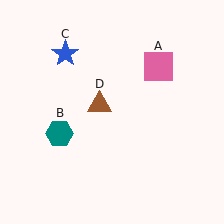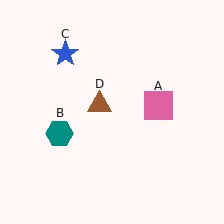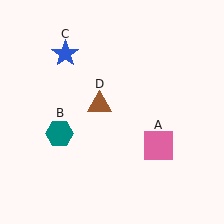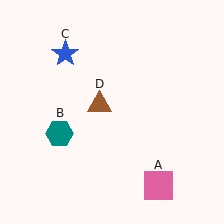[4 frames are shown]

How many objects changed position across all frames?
1 object changed position: pink square (object A).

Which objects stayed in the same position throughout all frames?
Teal hexagon (object B) and blue star (object C) and brown triangle (object D) remained stationary.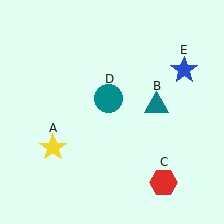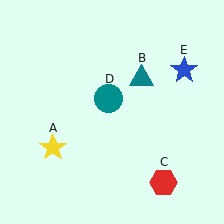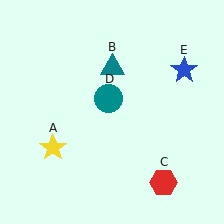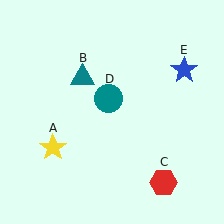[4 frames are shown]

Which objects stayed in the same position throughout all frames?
Yellow star (object A) and red hexagon (object C) and teal circle (object D) and blue star (object E) remained stationary.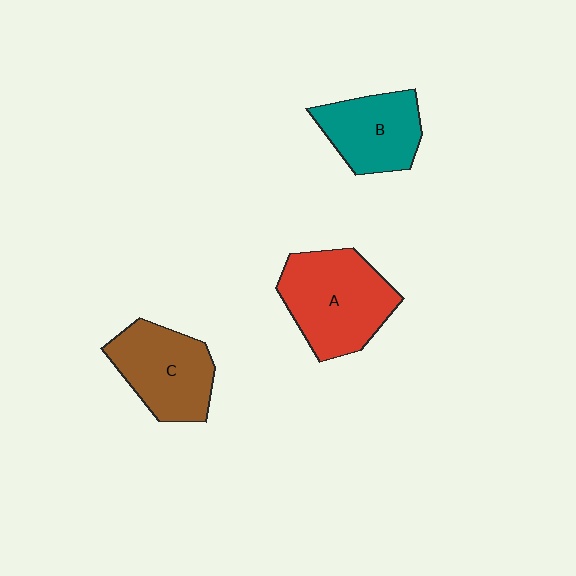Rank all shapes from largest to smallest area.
From largest to smallest: A (red), C (brown), B (teal).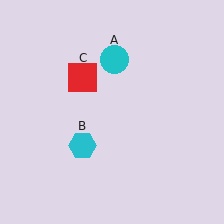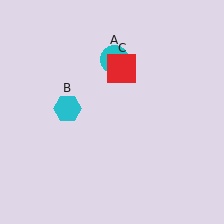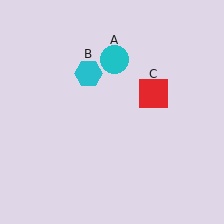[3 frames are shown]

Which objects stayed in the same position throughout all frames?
Cyan circle (object A) remained stationary.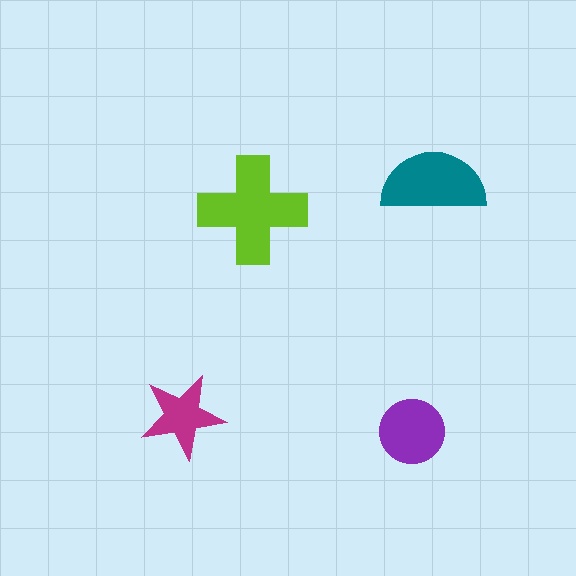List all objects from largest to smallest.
The lime cross, the teal semicircle, the purple circle, the magenta star.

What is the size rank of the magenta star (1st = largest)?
4th.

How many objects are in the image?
There are 4 objects in the image.